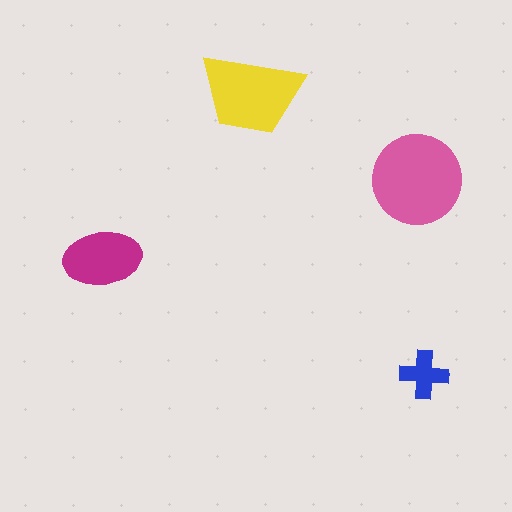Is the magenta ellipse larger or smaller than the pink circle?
Smaller.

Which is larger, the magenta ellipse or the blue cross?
The magenta ellipse.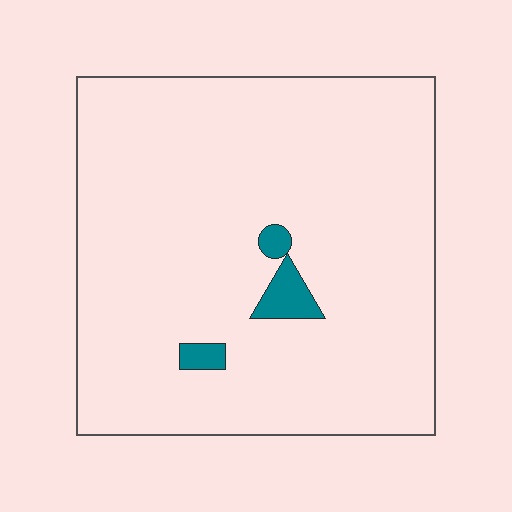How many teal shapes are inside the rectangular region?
3.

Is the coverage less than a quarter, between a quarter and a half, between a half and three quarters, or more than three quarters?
Less than a quarter.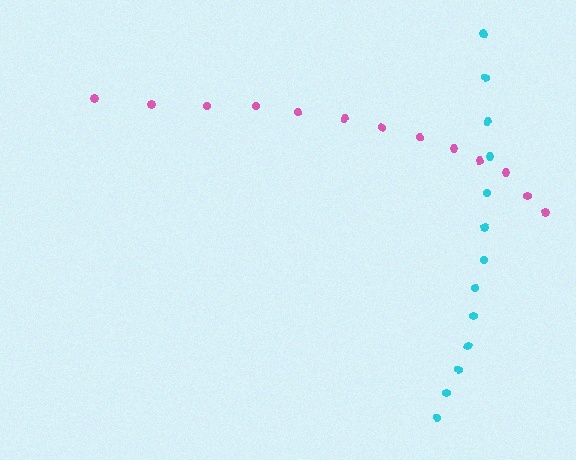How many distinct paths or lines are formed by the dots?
There are 2 distinct paths.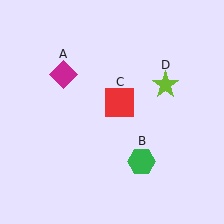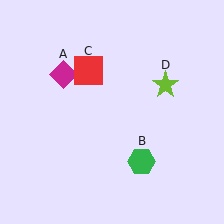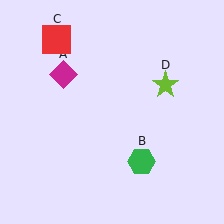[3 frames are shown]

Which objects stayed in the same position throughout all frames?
Magenta diamond (object A) and green hexagon (object B) and lime star (object D) remained stationary.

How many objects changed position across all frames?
1 object changed position: red square (object C).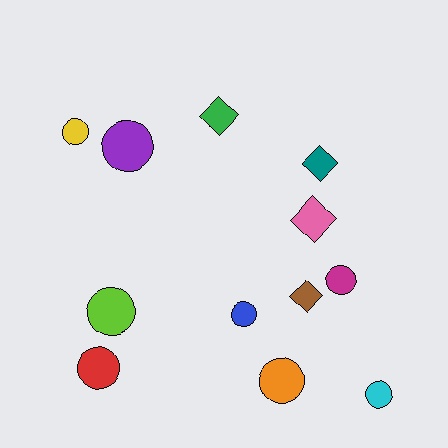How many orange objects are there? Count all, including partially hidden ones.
There is 1 orange object.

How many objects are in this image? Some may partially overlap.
There are 12 objects.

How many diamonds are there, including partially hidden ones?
There are 4 diamonds.